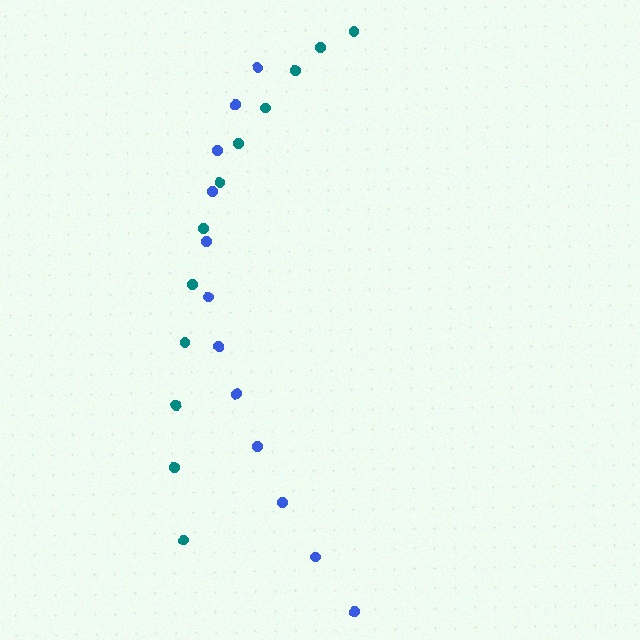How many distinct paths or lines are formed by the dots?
There are 2 distinct paths.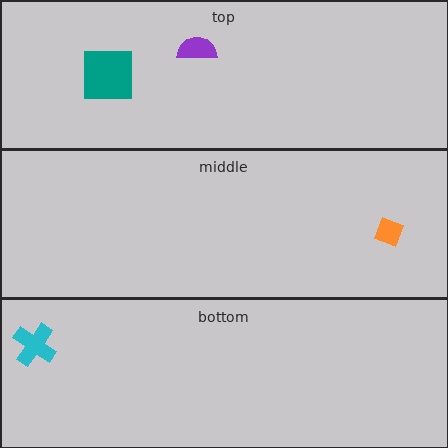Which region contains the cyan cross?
The bottom region.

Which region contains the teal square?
The top region.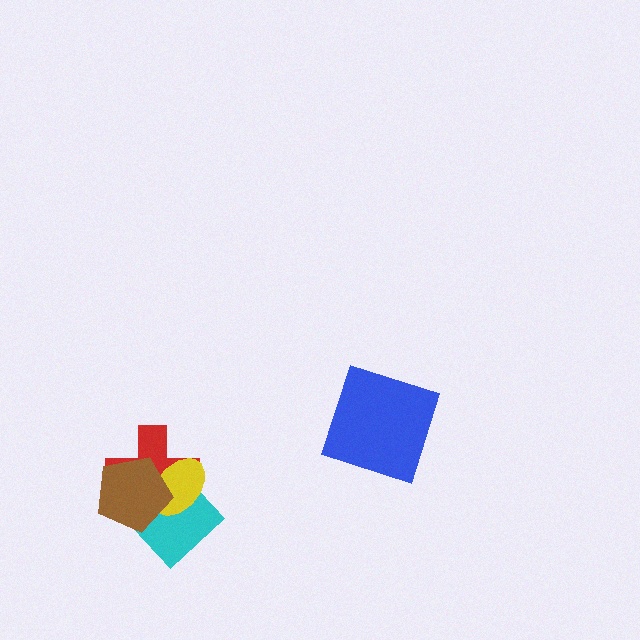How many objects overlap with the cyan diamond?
3 objects overlap with the cyan diamond.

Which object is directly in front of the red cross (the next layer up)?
The cyan diamond is directly in front of the red cross.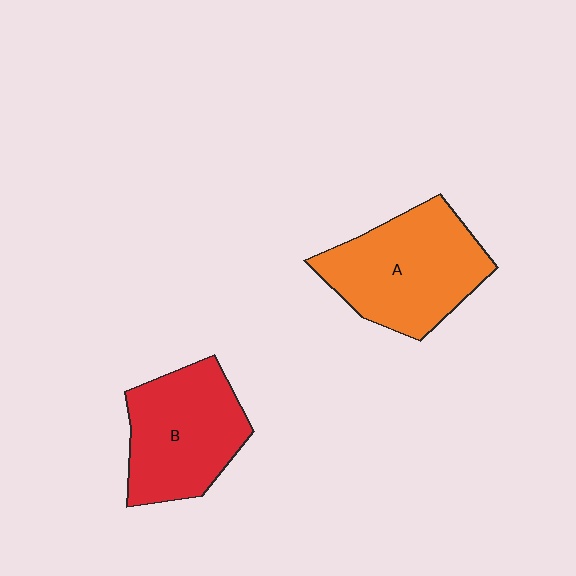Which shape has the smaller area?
Shape B (red).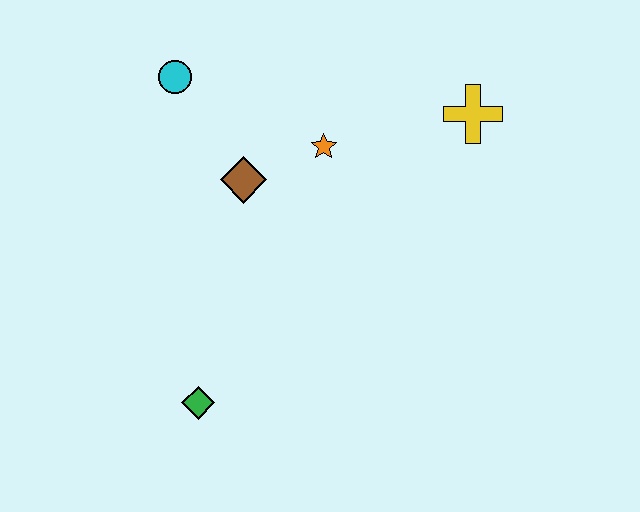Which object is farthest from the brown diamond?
The yellow cross is farthest from the brown diamond.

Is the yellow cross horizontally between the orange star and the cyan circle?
No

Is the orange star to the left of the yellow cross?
Yes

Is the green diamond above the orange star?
No